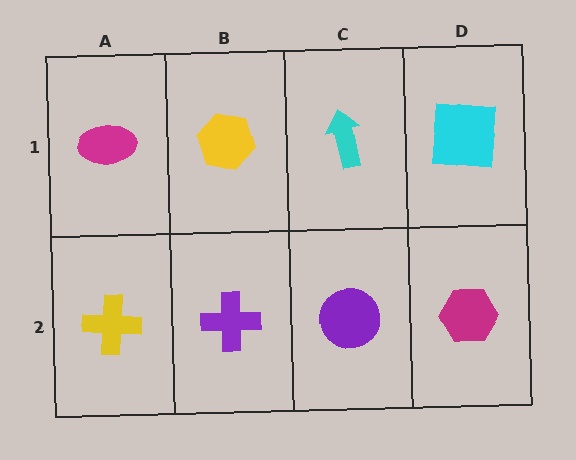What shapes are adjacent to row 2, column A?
A magenta ellipse (row 1, column A), a purple cross (row 2, column B).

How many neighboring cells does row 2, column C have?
3.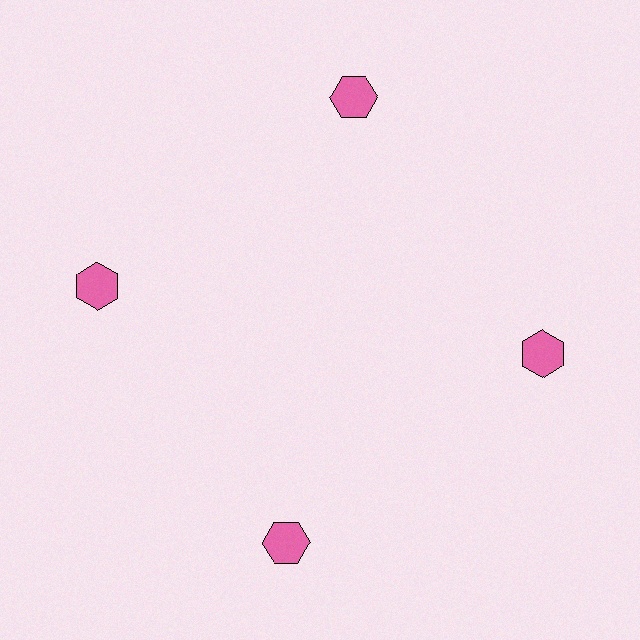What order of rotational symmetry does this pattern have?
This pattern has 4-fold rotational symmetry.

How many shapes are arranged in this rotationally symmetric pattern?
There are 4 shapes, arranged in 4 groups of 1.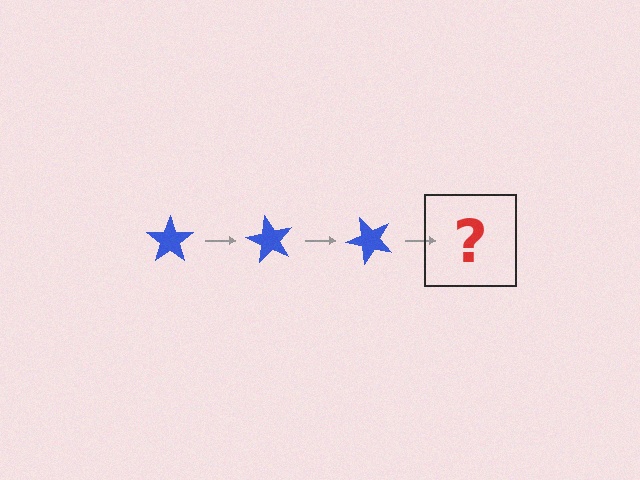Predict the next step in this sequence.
The next step is a blue star rotated 180 degrees.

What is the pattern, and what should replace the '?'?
The pattern is that the star rotates 60 degrees each step. The '?' should be a blue star rotated 180 degrees.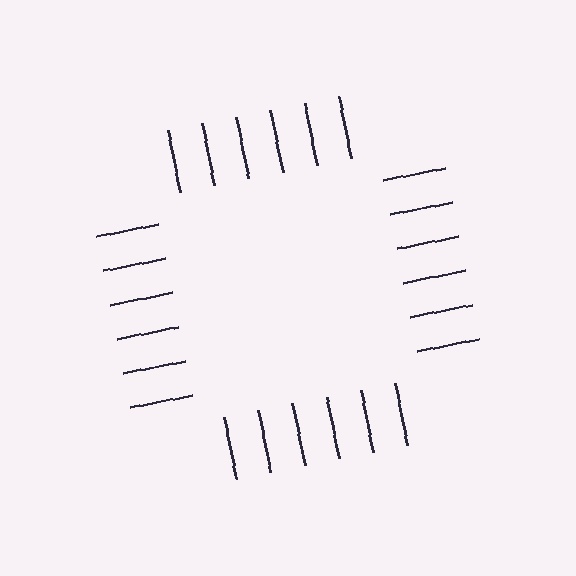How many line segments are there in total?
24 — 6 along each of the 4 edges.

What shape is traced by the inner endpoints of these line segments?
An illusory square — the line segments terminate on its edges but no continuous stroke is drawn.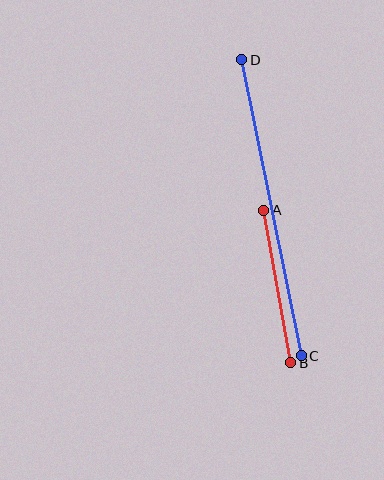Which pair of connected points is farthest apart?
Points C and D are farthest apart.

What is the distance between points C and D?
The distance is approximately 302 pixels.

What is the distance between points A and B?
The distance is approximately 155 pixels.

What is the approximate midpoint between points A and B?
The midpoint is at approximately (277, 286) pixels.